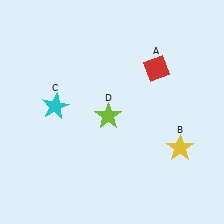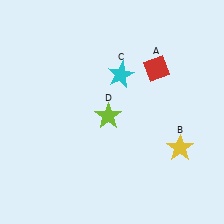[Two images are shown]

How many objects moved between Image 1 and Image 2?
1 object moved between the two images.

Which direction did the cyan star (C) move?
The cyan star (C) moved right.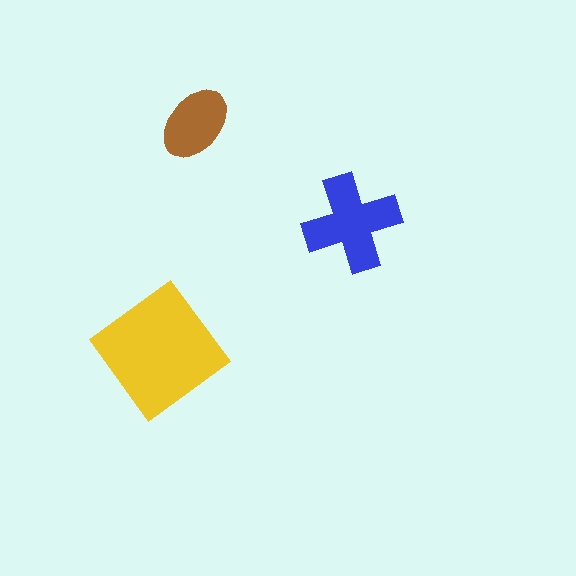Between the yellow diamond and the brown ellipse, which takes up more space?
The yellow diamond.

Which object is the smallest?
The brown ellipse.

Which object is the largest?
The yellow diamond.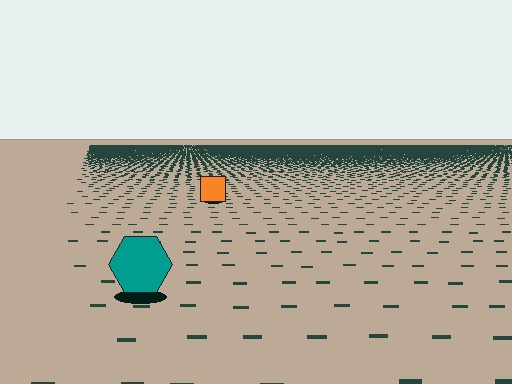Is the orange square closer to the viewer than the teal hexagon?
No. The teal hexagon is closer — you can tell from the texture gradient: the ground texture is coarser near it.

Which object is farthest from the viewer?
The orange square is farthest from the viewer. It appears smaller and the ground texture around it is denser.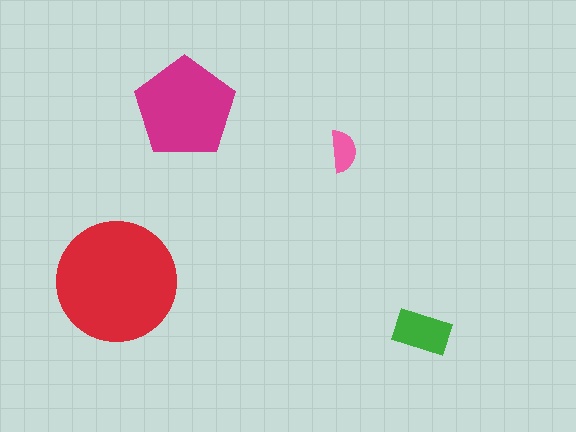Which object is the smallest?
The pink semicircle.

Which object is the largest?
The red circle.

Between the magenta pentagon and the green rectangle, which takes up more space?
The magenta pentagon.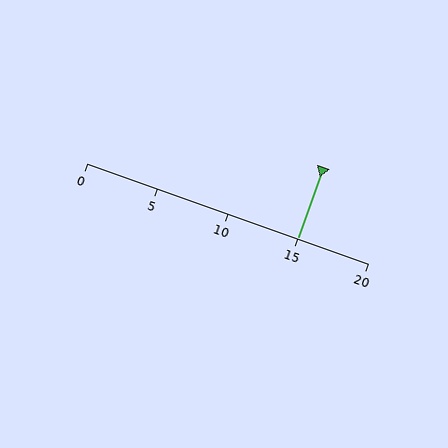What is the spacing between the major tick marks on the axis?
The major ticks are spaced 5 apart.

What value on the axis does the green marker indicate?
The marker indicates approximately 15.